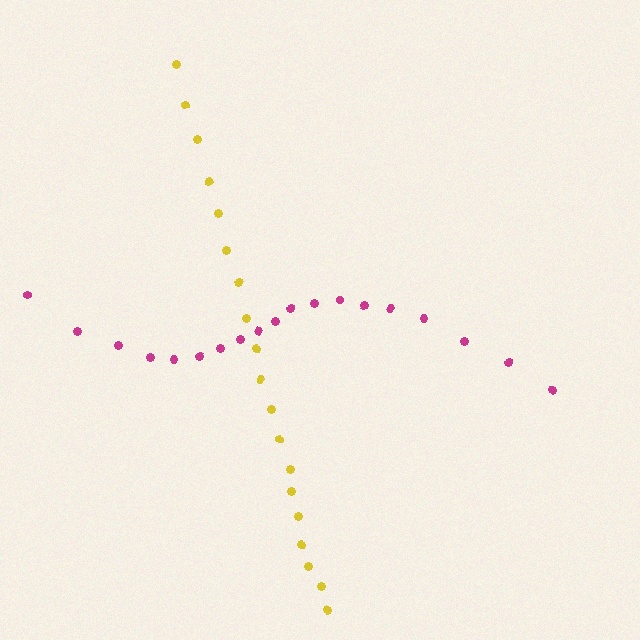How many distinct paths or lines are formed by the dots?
There are 2 distinct paths.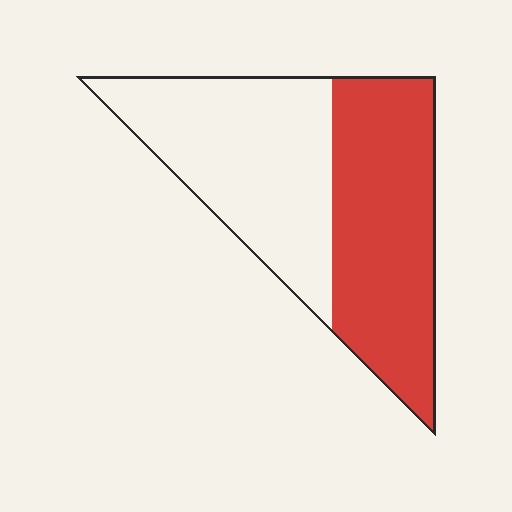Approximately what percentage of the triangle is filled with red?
Approximately 50%.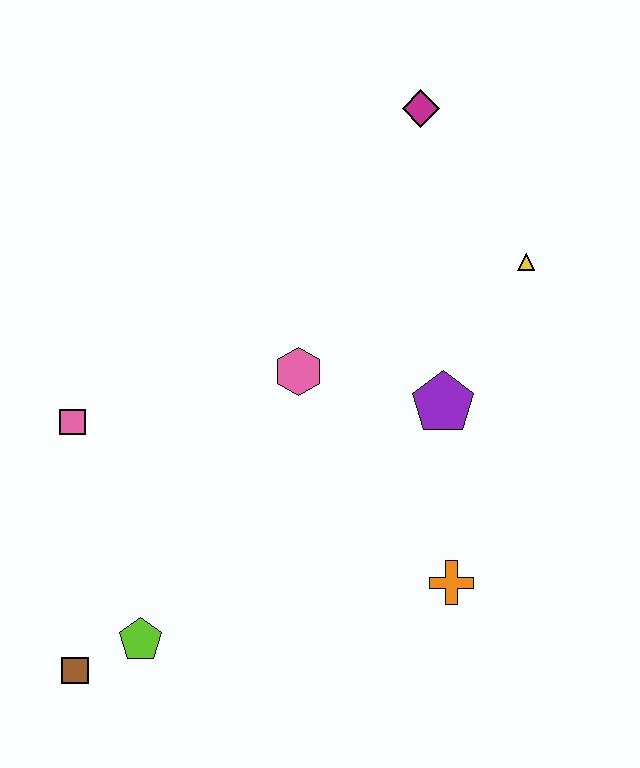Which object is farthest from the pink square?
The yellow triangle is farthest from the pink square.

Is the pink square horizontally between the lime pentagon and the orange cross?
No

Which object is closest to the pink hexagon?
The purple pentagon is closest to the pink hexagon.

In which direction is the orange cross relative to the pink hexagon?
The orange cross is below the pink hexagon.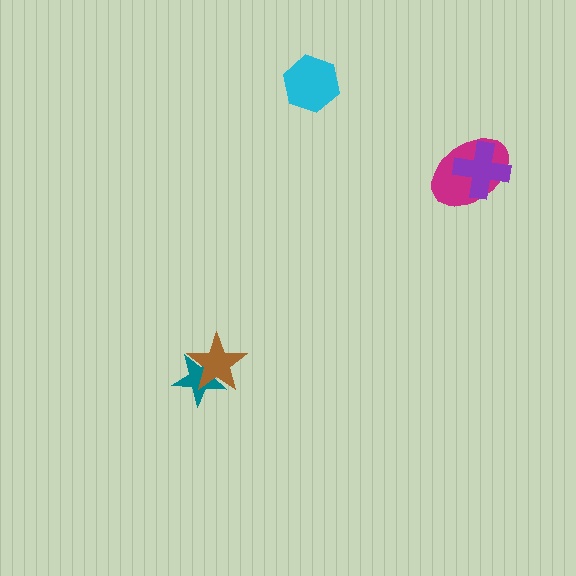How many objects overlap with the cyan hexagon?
0 objects overlap with the cyan hexagon.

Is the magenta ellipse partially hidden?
Yes, it is partially covered by another shape.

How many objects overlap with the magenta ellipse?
1 object overlaps with the magenta ellipse.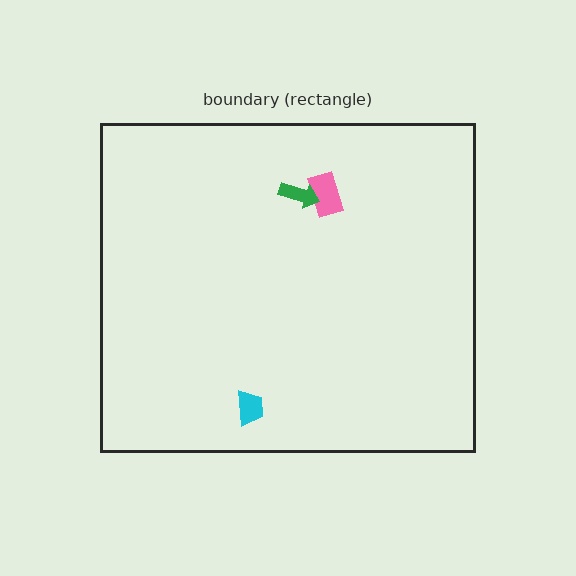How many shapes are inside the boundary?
3 inside, 0 outside.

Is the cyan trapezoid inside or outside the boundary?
Inside.